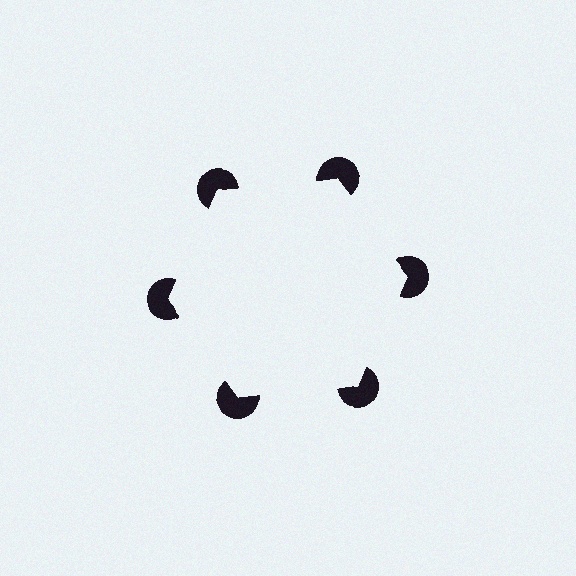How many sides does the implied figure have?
6 sides.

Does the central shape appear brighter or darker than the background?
It typically appears slightly brighter than the background, even though no actual brightness change is drawn.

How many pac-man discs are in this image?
There are 6 — one at each vertex of the illusory hexagon.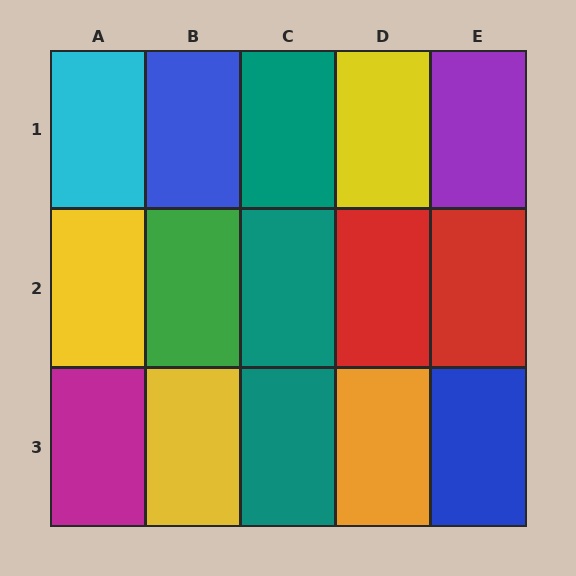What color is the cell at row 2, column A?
Yellow.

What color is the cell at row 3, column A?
Magenta.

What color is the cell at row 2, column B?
Green.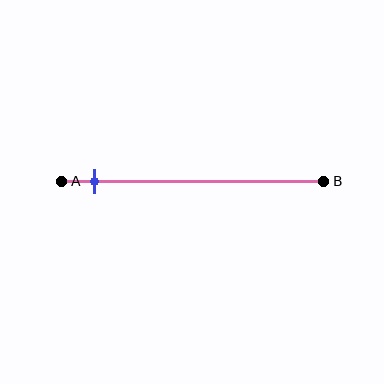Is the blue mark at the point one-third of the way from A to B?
No, the mark is at about 15% from A, not at the 33% one-third point.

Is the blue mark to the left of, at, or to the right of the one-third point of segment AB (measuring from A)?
The blue mark is to the left of the one-third point of segment AB.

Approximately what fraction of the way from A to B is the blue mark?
The blue mark is approximately 15% of the way from A to B.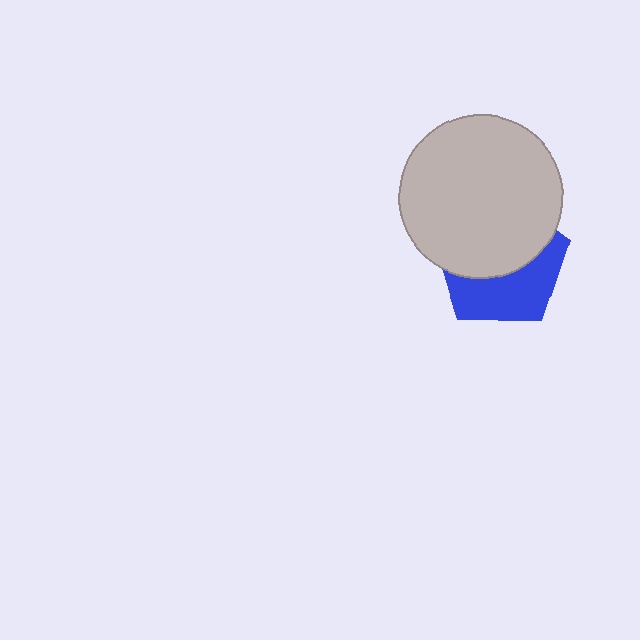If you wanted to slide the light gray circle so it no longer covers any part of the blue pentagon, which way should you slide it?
Slide it up — that is the most direct way to separate the two shapes.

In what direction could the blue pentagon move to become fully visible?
The blue pentagon could move down. That would shift it out from behind the light gray circle entirely.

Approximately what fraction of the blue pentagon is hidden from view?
Roughly 55% of the blue pentagon is hidden behind the light gray circle.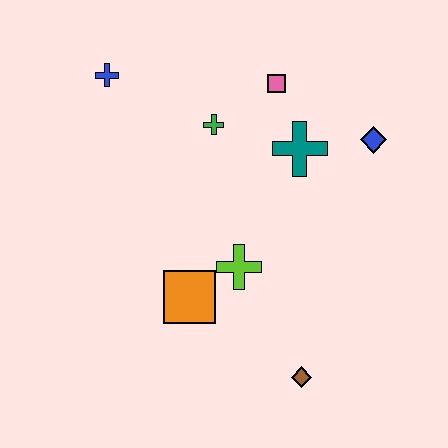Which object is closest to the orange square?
The lime cross is closest to the orange square.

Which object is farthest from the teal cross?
The brown diamond is farthest from the teal cross.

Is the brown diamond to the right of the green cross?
Yes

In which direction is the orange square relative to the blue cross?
The orange square is below the blue cross.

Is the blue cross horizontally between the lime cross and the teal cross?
No